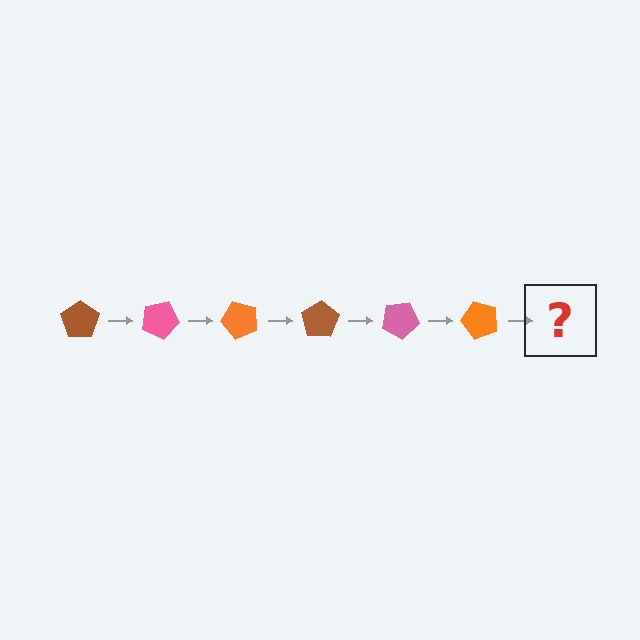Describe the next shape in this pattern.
It should be a brown pentagon, rotated 150 degrees from the start.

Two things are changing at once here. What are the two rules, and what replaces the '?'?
The two rules are that it rotates 25 degrees each step and the color cycles through brown, pink, and orange. The '?' should be a brown pentagon, rotated 150 degrees from the start.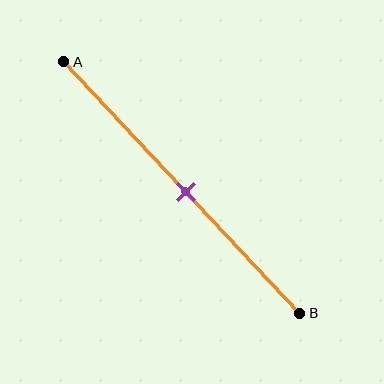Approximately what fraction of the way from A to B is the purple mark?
The purple mark is approximately 50% of the way from A to B.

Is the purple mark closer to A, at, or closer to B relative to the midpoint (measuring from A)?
The purple mark is approximately at the midpoint of segment AB.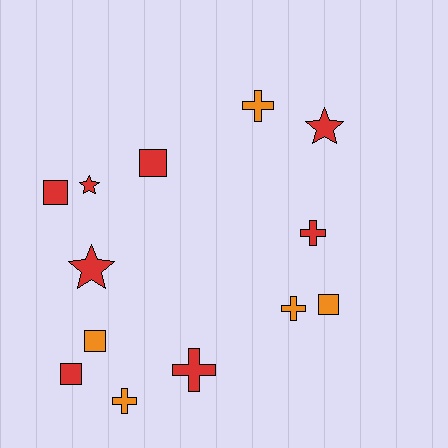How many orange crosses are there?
There are 3 orange crosses.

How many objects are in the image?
There are 13 objects.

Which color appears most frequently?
Red, with 8 objects.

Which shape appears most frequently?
Cross, with 5 objects.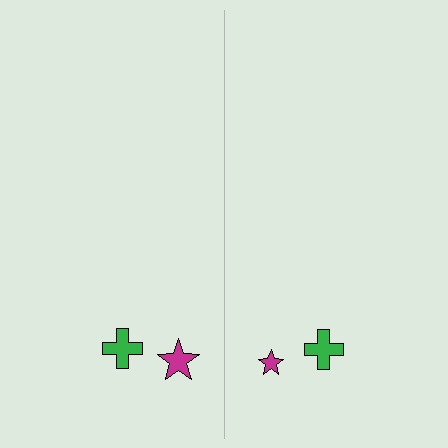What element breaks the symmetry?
The magenta star on the right side has a different size than its mirror counterpart.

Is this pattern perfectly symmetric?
No, the pattern is not perfectly symmetric. The magenta star on the right side has a different size than its mirror counterpart.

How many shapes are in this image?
There are 4 shapes in this image.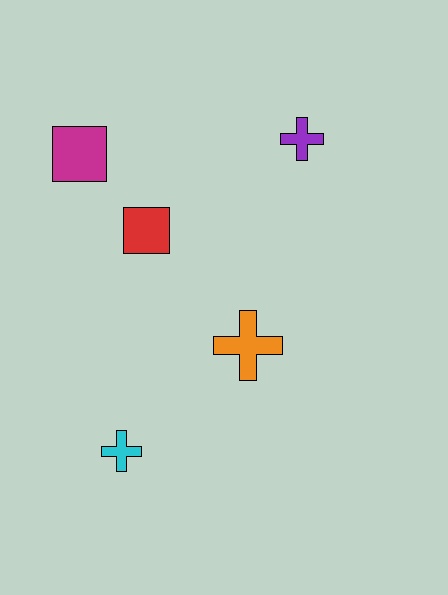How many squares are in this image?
There are 2 squares.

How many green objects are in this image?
There are no green objects.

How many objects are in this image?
There are 5 objects.